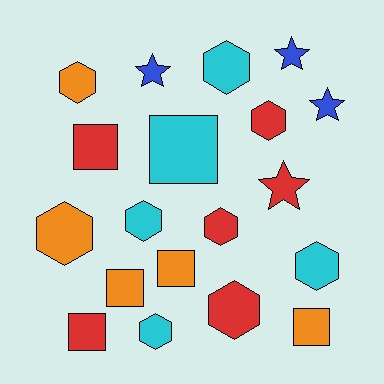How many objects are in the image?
There are 19 objects.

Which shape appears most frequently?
Hexagon, with 9 objects.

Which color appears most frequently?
Red, with 6 objects.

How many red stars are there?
There is 1 red star.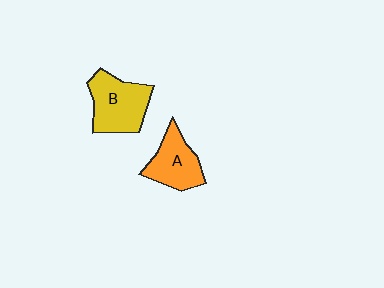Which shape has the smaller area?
Shape A (orange).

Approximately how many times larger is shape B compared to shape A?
Approximately 1.3 times.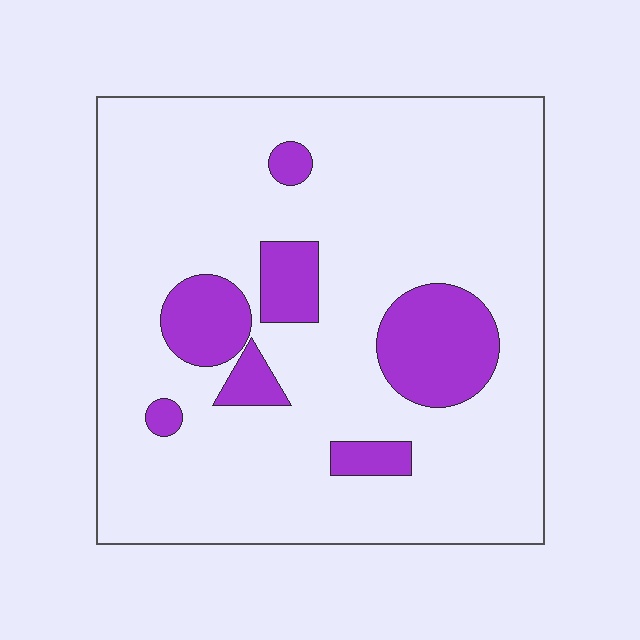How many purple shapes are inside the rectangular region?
7.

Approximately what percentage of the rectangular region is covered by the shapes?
Approximately 15%.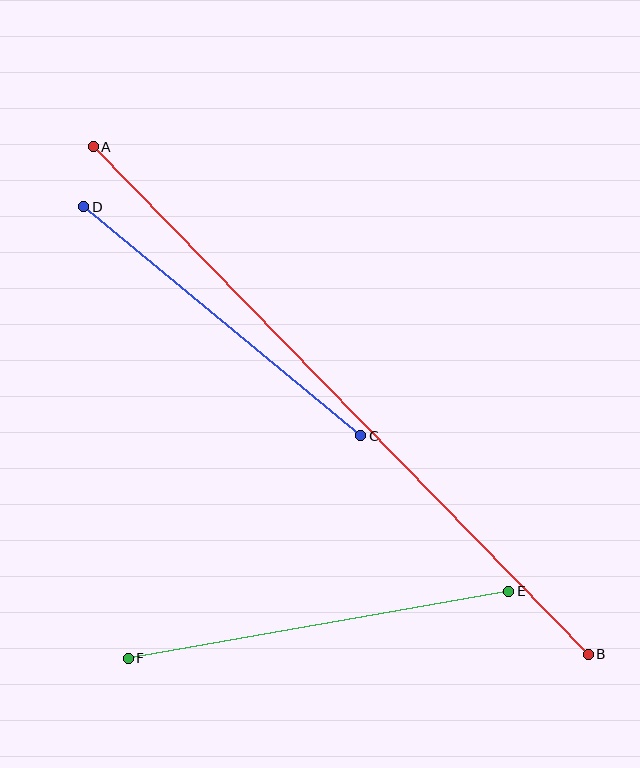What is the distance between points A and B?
The distance is approximately 709 pixels.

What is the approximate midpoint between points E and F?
The midpoint is at approximately (319, 625) pixels.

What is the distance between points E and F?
The distance is approximately 386 pixels.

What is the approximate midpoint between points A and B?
The midpoint is at approximately (341, 401) pixels.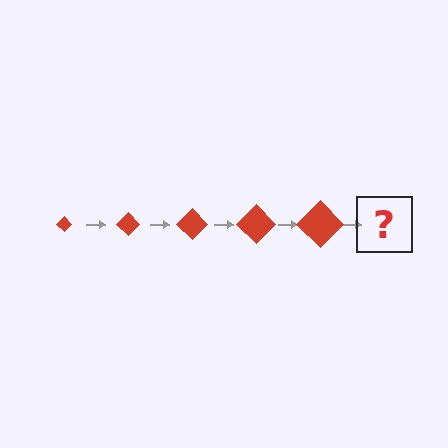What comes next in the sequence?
The next element should be a red diamond, larger than the previous one.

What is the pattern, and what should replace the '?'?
The pattern is that the diamond gets progressively larger each step. The '?' should be a red diamond, larger than the previous one.